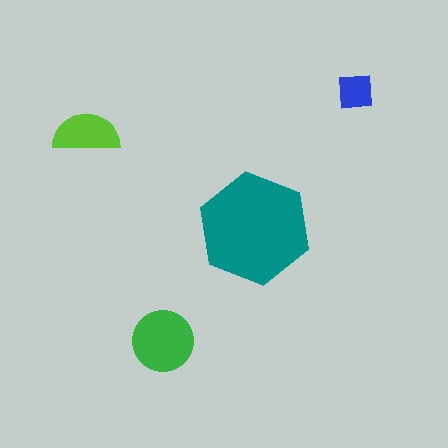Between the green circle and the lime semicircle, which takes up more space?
The green circle.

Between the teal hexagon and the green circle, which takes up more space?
The teal hexagon.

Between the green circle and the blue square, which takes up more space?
The green circle.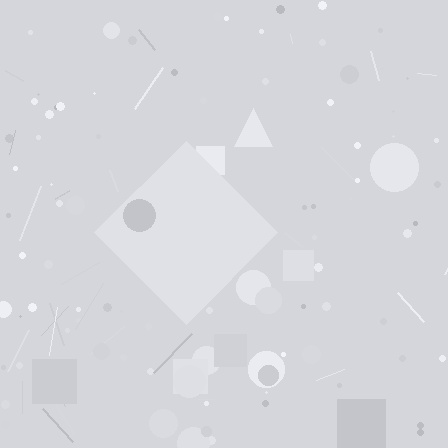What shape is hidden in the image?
A diamond is hidden in the image.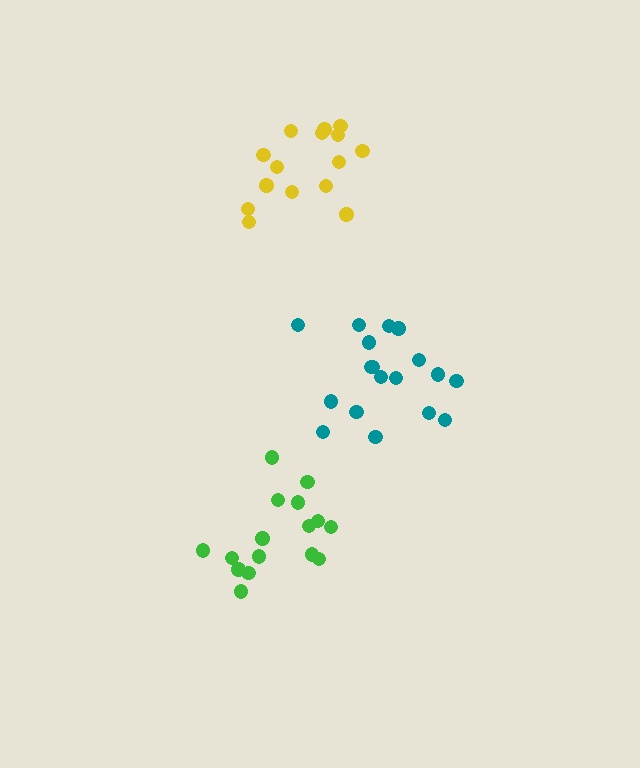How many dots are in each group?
Group 1: 18 dots, Group 2: 16 dots, Group 3: 15 dots (49 total).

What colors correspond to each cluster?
The clusters are colored: teal, green, yellow.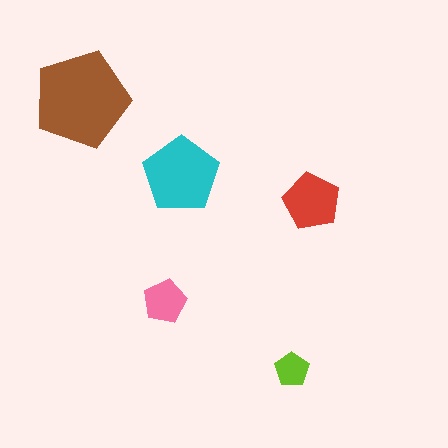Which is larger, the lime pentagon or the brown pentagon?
The brown one.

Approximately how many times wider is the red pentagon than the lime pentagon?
About 1.5 times wider.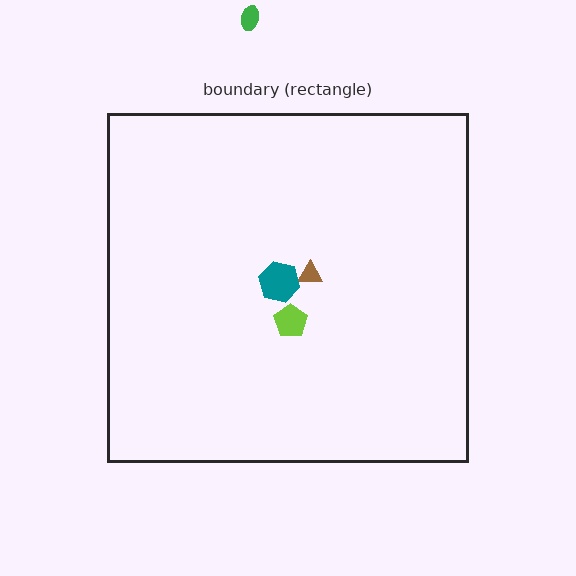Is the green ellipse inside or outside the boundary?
Outside.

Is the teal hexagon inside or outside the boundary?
Inside.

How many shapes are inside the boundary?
3 inside, 1 outside.